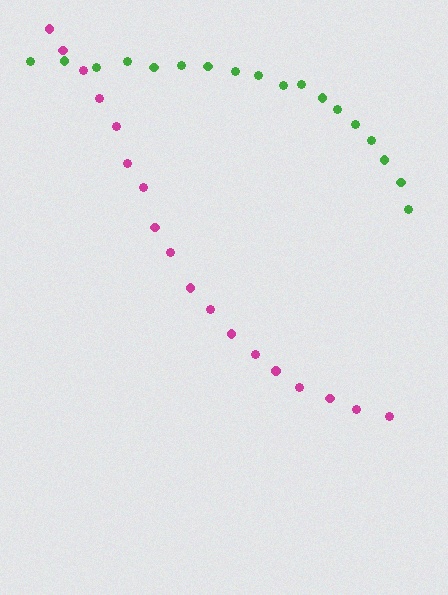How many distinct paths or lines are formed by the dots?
There are 2 distinct paths.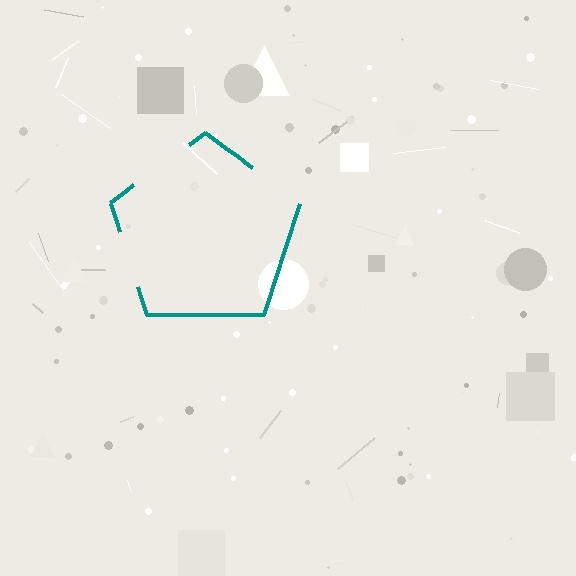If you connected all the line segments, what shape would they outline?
They would outline a pentagon.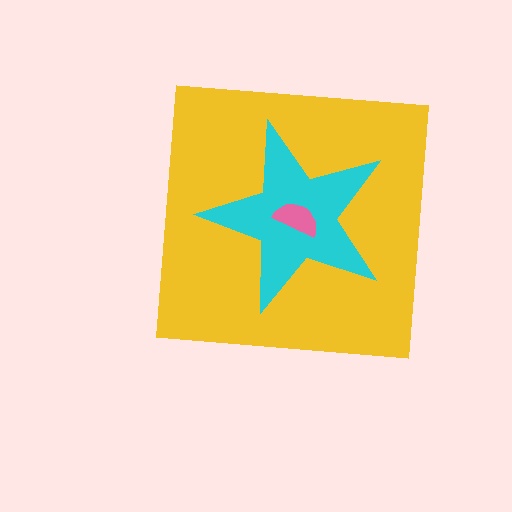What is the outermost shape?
The yellow square.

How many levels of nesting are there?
3.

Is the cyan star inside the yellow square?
Yes.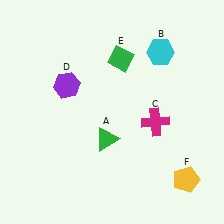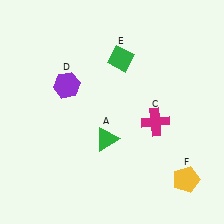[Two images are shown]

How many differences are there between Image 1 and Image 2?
There is 1 difference between the two images.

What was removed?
The cyan hexagon (B) was removed in Image 2.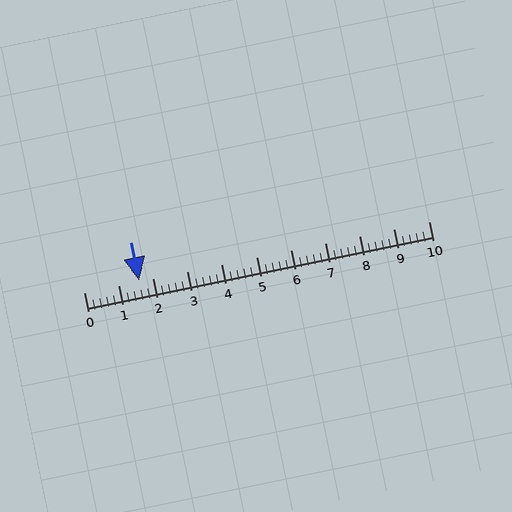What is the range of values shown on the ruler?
The ruler shows values from 0 to 10.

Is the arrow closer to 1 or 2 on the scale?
The arrow is closer to 2.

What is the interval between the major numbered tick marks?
The major tick marks are spaced 1 units apart.